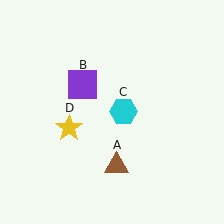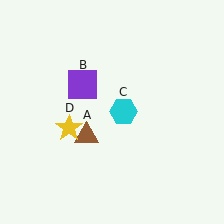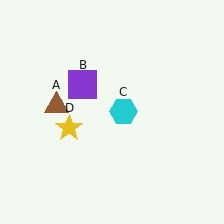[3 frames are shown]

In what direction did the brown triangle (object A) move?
The brown triangle (object A) moved up and to the left.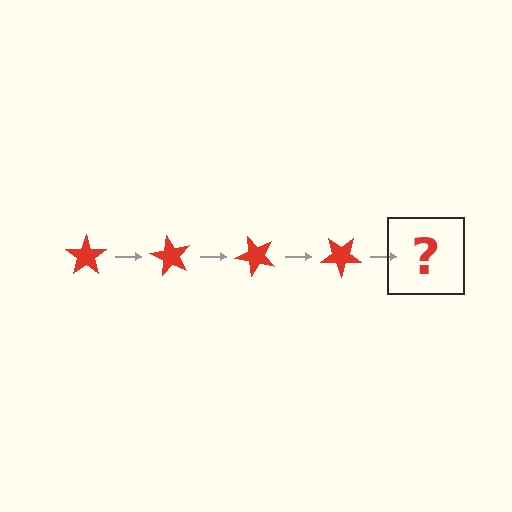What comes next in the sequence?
The next element should be a red star rotated 240 degrees.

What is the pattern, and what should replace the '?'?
The pattern is that the star rotates 60 degrees each step. The '?' should be a red star rotated 240 degrees.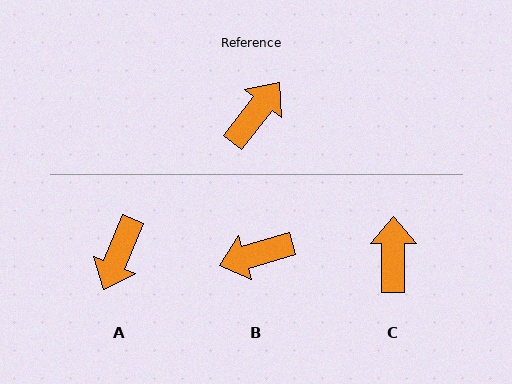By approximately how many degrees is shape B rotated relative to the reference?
Approximately 144 degrees counter-clockwise.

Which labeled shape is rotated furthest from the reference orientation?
A, about 165 degrees away.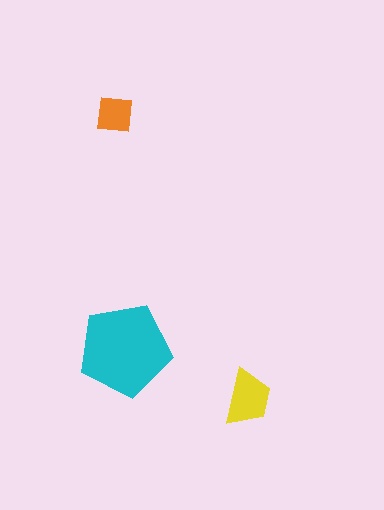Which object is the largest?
The cyan pentagon.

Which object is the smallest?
The orange square.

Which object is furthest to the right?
The yellow trapezoid is rightmost.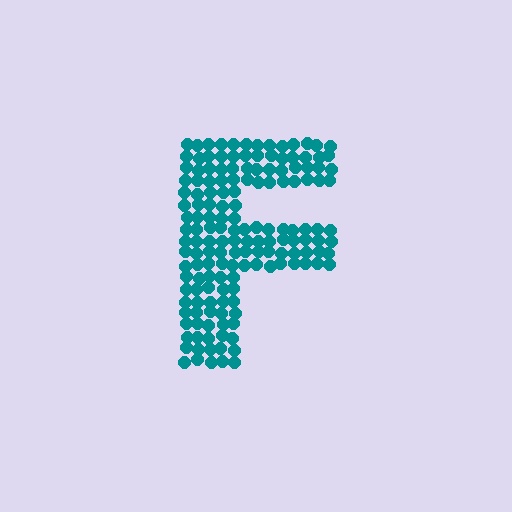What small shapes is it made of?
It is made of small circles.